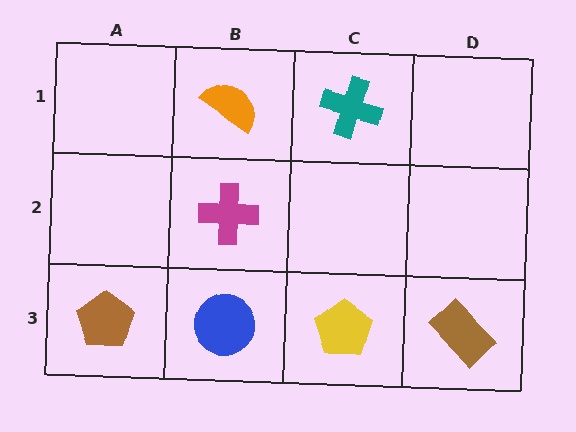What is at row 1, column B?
An orange semicircle.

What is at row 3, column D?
A brown rectangle.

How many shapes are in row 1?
2 shapes.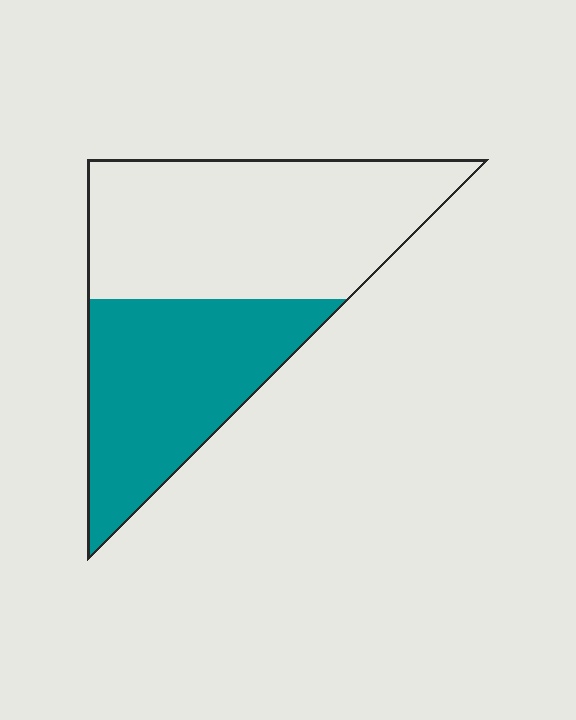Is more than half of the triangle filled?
No.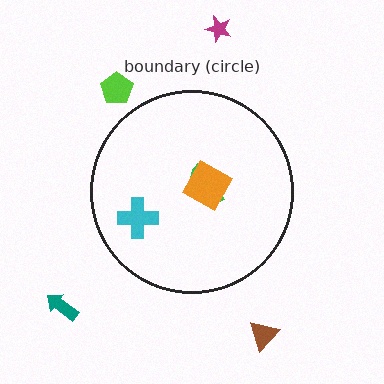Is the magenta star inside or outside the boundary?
Outside.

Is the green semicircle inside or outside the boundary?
Inside.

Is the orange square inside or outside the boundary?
Inside.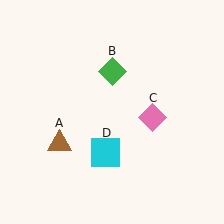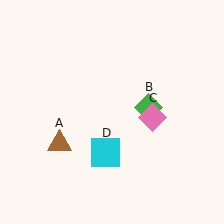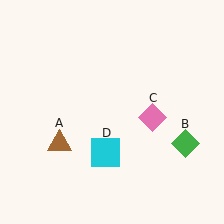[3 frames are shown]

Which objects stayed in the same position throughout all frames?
Brown triangle (object A) and pink diamond (object C) and cyan square (object D) remained stationary.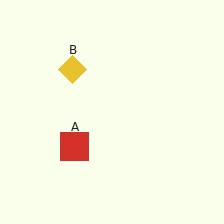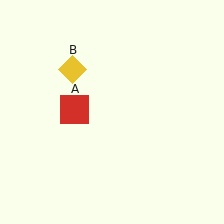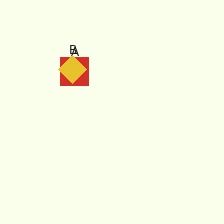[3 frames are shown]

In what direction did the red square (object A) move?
The red square (object A) moved up.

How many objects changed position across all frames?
1 object changed position: red square (object A).